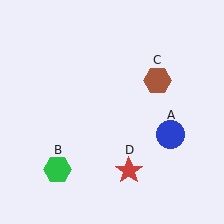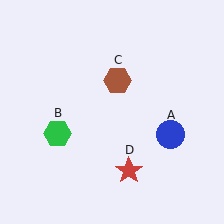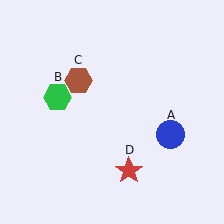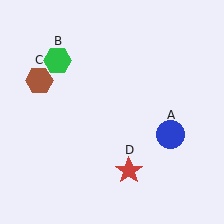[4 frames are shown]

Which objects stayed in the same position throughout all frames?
Blue circle (object A) and red star (object D) remained stationary.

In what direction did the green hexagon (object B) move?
The green hexagon (object B) moved up.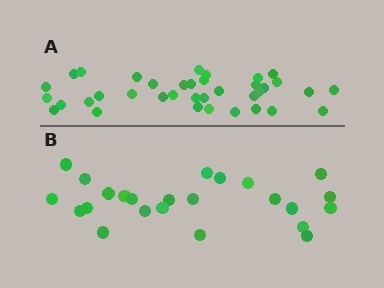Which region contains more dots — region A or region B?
Region A (the top region) has more dots.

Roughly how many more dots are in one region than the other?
Region A has approximately 15 more dots than region B.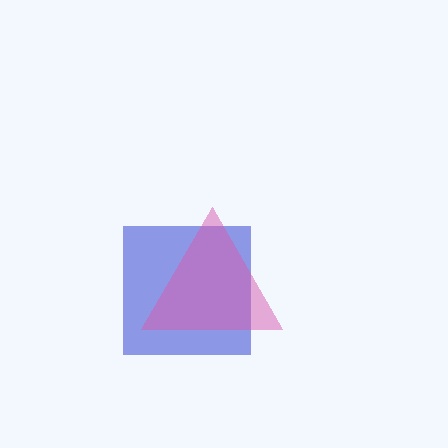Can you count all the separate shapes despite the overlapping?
Yes, there are 2 separate shapes.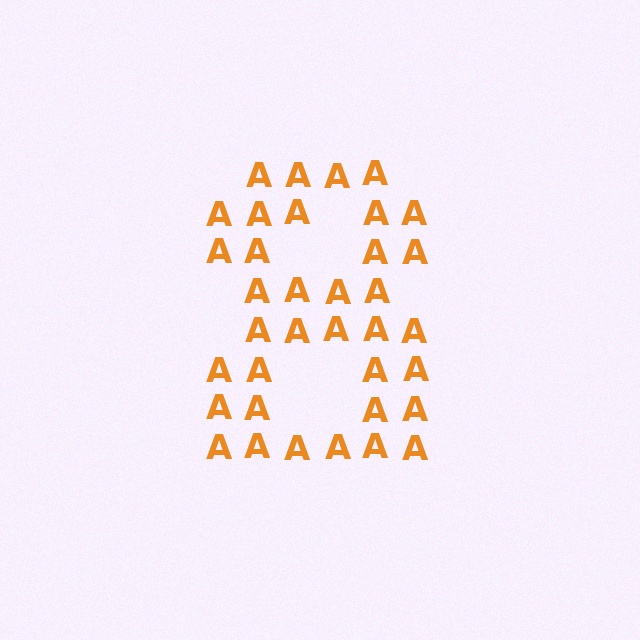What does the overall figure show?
The overall figure shows the digit 8.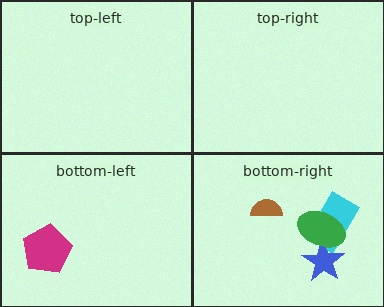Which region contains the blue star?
The bottom-right region.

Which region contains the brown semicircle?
The bottom-right region.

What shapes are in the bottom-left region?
The magenta pentagon.